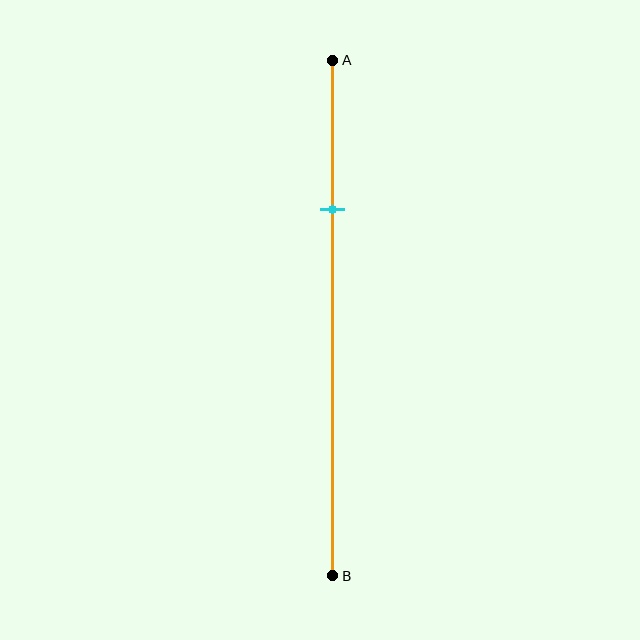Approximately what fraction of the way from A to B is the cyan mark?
The cyan mark is approximately 30% of the way from A to B.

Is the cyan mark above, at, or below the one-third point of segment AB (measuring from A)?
The cyan mark is above the one-third point of segment AB.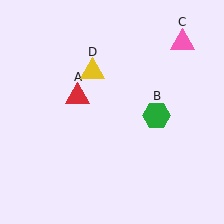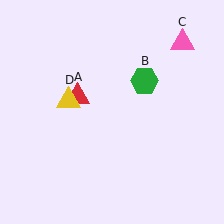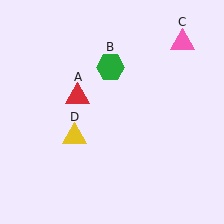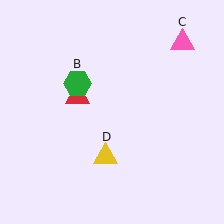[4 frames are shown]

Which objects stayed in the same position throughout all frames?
Red triangle (object A) and pink triangle (object C) remained stationary.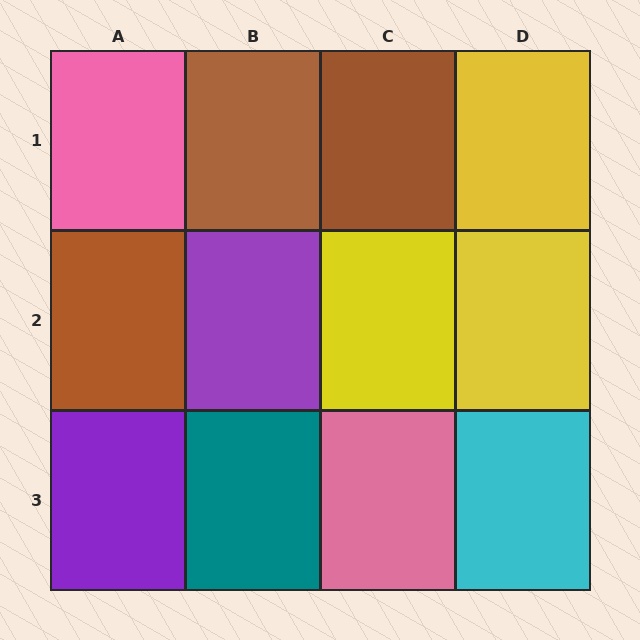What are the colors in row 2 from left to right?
Brown, purple, yellow, yellow.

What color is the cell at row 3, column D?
Cyan.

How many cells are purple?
2 cells are purple.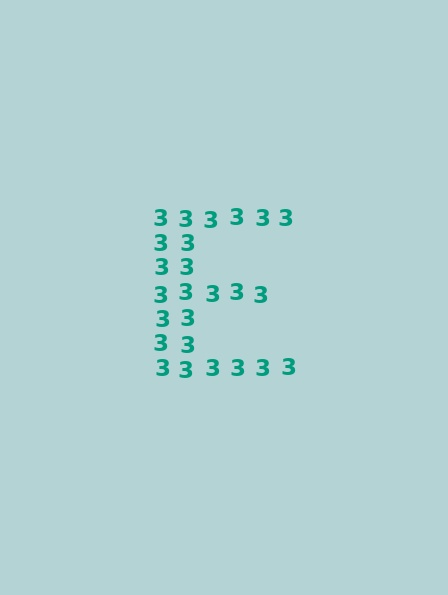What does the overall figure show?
The overall figure shows the letter E.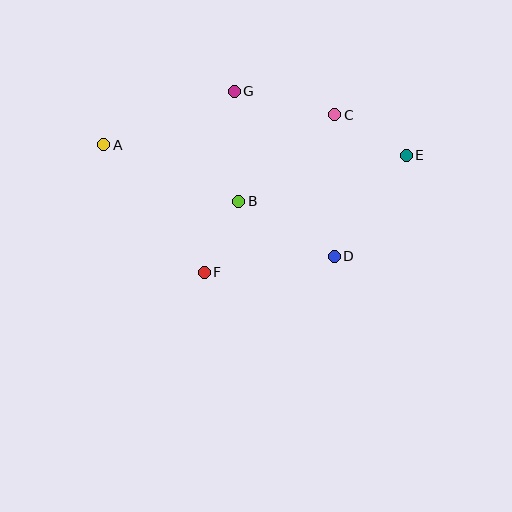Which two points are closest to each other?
Points B and F are closest to each other.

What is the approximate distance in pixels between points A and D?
The distance between A and D is approximately 256 pixels.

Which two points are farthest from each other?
Points A and E are farthest from each other.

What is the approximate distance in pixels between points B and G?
The distance between B and G is approximately 110 pixels.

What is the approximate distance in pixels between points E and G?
The distance between E and G is approximately 184 pixels.